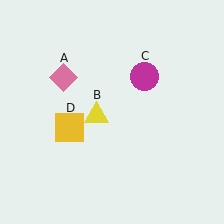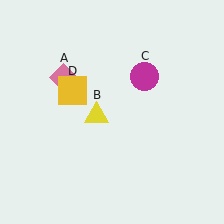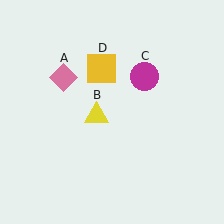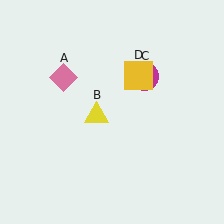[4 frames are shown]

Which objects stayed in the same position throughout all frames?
Pink diamond (object A) and yellow triangle (object B) and magenta circle (object C) remained stationary.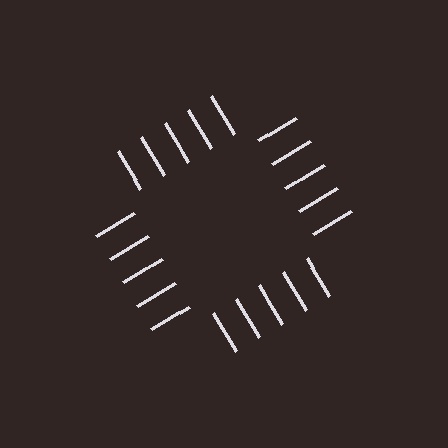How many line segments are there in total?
20 — 5 along each of the 4 edges.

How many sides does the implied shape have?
4 sides — the line-ends trace a square.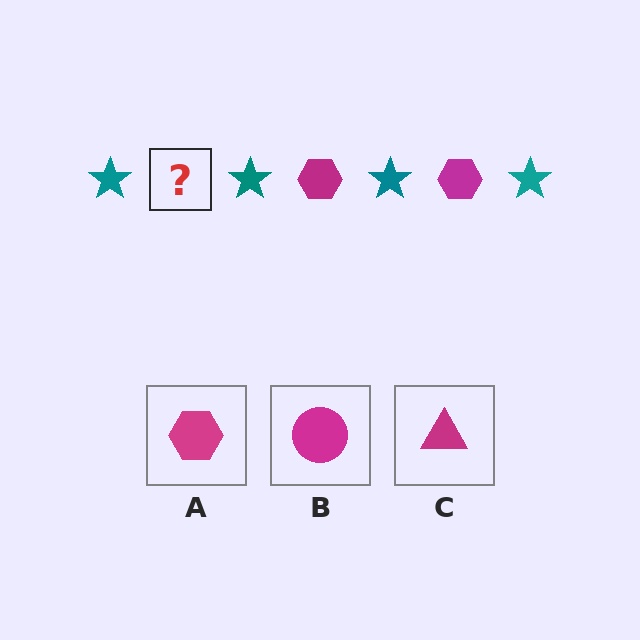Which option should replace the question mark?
Option A.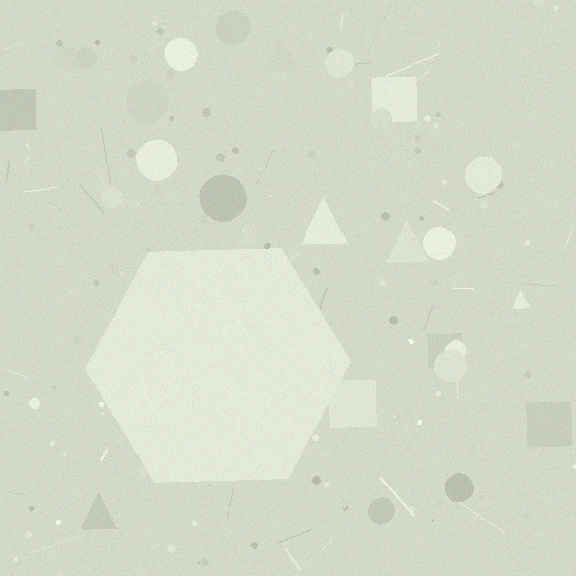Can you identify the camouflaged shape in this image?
The camouflaged shape is a hexagon.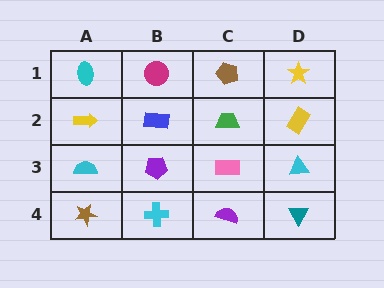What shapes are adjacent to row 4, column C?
A pink rectangle (row 3, column C), a cyan cross (row 4, column B), a teal triangle (row 4, column D).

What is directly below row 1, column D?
A yellow rectangle.